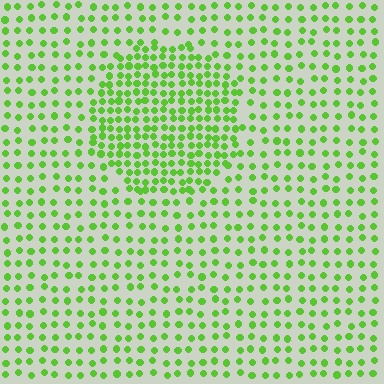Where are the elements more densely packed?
The elements are more densely packed inside the circle boundary.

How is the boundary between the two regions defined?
The boundary is defined by a change in element density (approximately 1.9x ratio). All elements are the same color, size, and shape.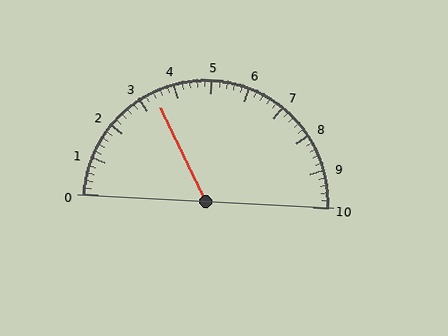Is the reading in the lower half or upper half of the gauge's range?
The reading is in the lower half of the range (0 to 10).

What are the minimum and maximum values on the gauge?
The gauge ranges from 0 to 10.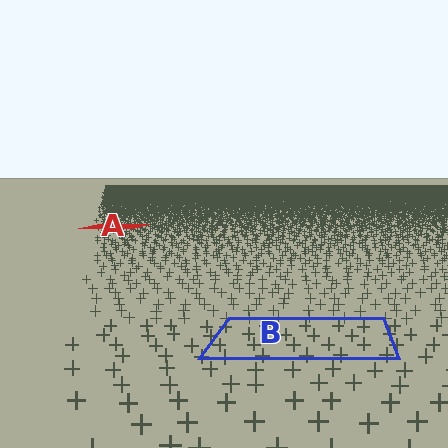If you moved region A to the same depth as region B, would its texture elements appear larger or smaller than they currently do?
They would appear larger. At a closer depth, the same texture elements are projected at a bigger on-screen size.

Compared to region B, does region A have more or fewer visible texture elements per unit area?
Region A has more texture elements per unit area — they are packed more densely because it is farther away.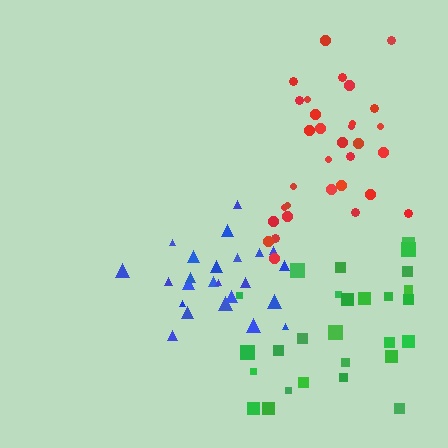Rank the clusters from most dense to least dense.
blue, red, green.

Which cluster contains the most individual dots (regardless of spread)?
Red (32).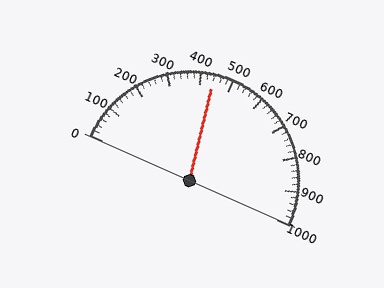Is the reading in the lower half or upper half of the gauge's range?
The reading is in the lower half of the range (0 to 1000).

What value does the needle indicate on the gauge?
The needle indicates approximately 440.